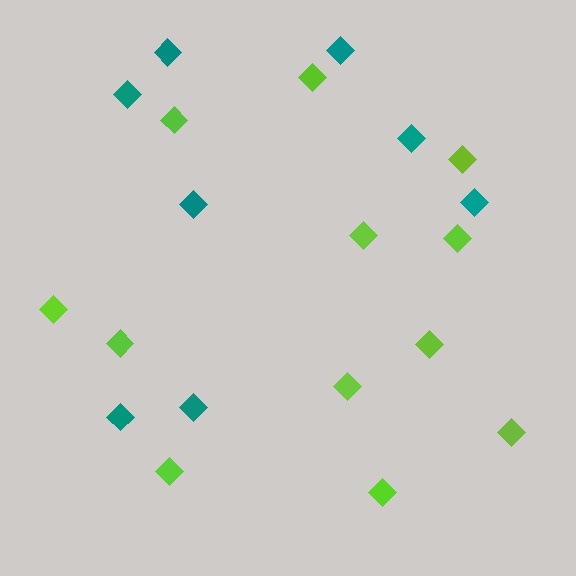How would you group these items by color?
There are 2 groups: one group of teal diamonds (8) and one group of lime diamonds (12).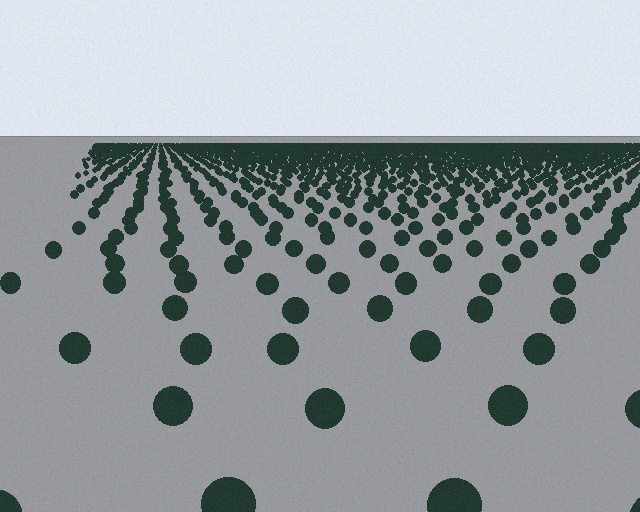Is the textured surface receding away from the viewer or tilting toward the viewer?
The surface is receding away from the viewer. Texture elements get smaller and denser toward the top.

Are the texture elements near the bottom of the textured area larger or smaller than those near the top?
Larger. Near the bottom, elements are closer to the viewer and appear at a bigger on-screen size.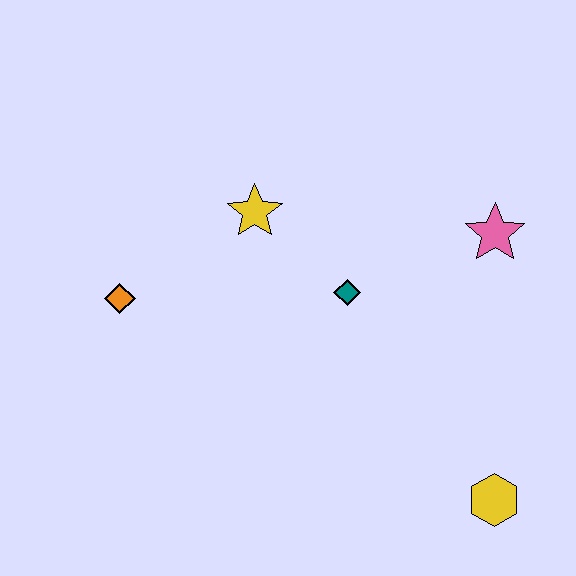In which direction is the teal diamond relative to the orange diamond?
The teal diamond is to the right of the orange diamond.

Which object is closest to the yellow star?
The teal diamond is closest to the yellow star.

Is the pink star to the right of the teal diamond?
Yes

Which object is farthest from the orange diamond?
The yellow hexagon is farthest from the orange diamond.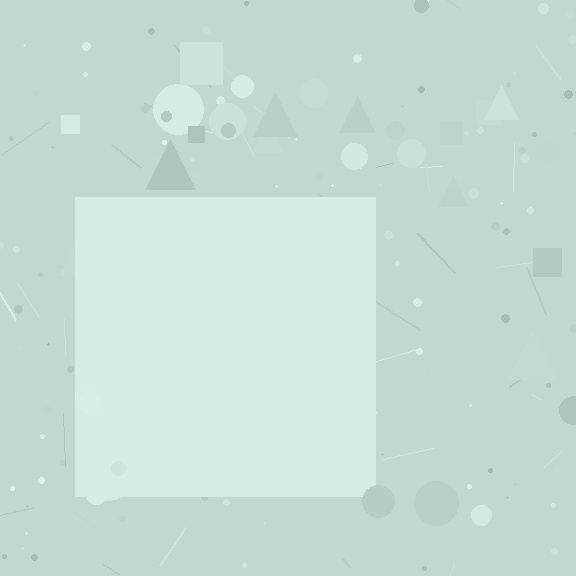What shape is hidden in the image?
A square is hidden in the image.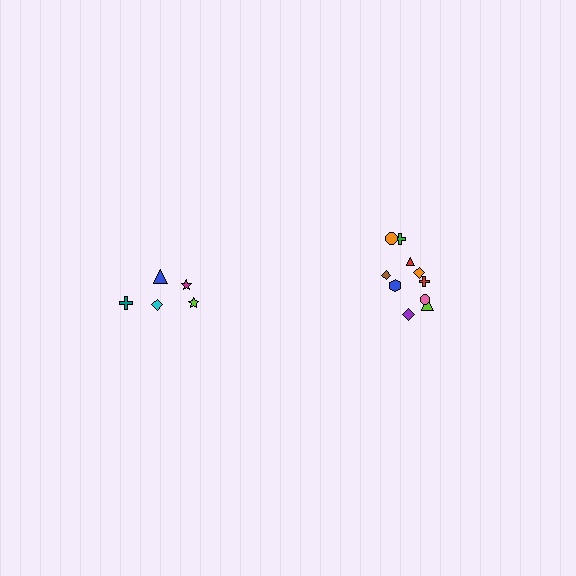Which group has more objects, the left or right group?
The right group.